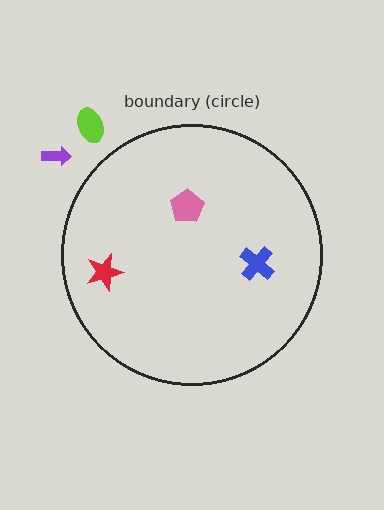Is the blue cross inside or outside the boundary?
Inside.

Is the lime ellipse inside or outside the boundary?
Outside.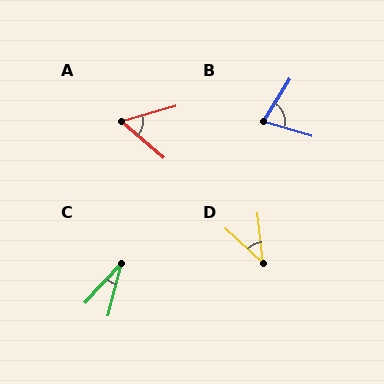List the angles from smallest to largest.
C (29°), D (41°), A (56°), B (75°).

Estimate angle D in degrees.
Approximately 41 degrees.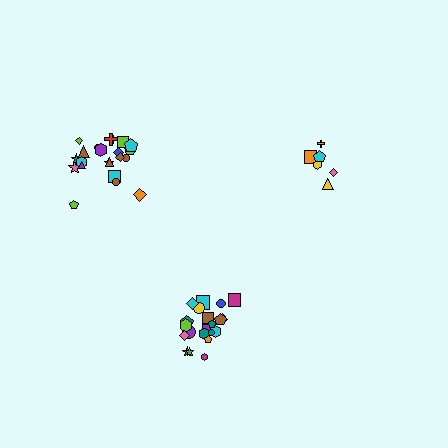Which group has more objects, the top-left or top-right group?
The top-left group.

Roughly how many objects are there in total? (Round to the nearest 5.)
Roughly 55 objects in total.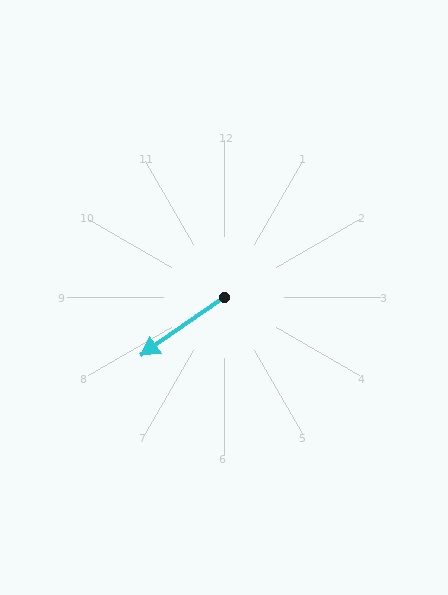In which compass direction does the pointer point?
Southwest.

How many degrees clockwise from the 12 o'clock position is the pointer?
Approximately 235 degrees.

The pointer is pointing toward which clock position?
Roughly 8 o'clock.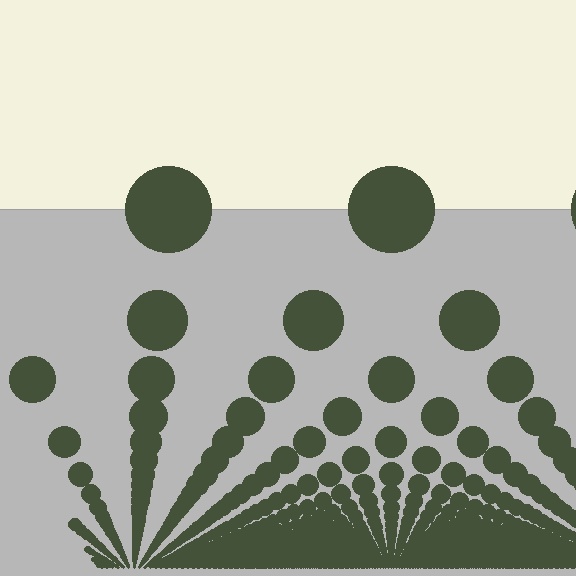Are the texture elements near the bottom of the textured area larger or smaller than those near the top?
Smaller. The gradient is inverted — elements near the bottom are smaller and denser.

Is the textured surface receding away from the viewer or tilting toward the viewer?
The surface appears to tilt toward the viewer. Texture elements get larger and sparser toward the top.